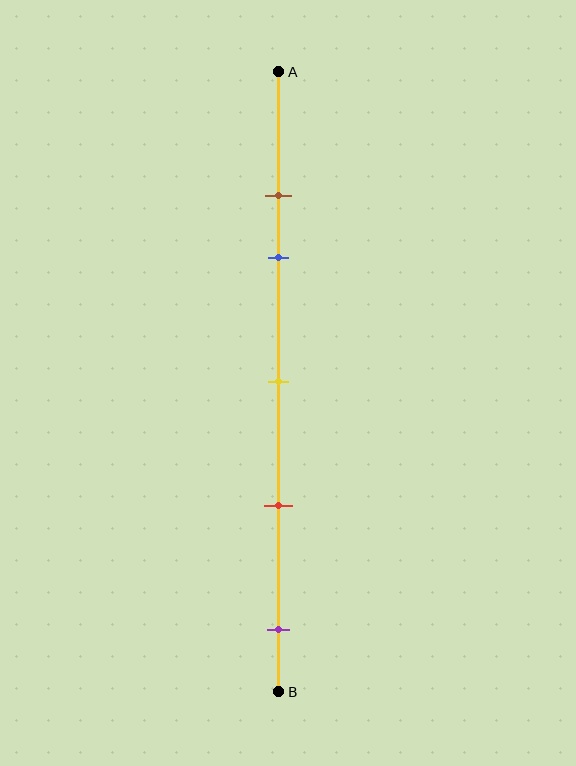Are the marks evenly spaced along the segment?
No, the marks are not evenly spaced.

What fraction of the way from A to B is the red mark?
The red mark is approximately 70% (0.7) of the way from A to B.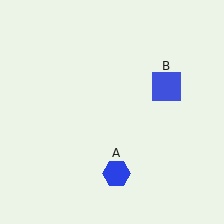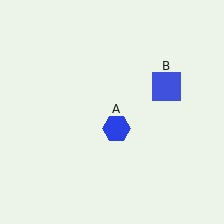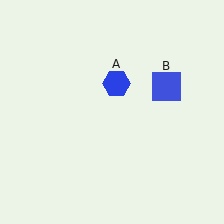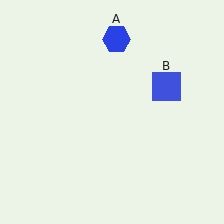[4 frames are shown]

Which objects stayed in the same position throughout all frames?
Blue square (object B) remained stationary.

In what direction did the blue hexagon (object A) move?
The blue hexagon (object A) moved up.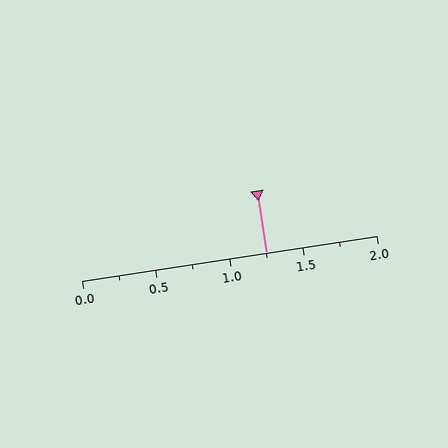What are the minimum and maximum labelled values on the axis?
The axis runs from 0.0 to 2.0.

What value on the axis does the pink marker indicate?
The marker indicates approximately 1.25.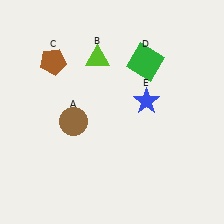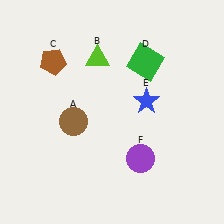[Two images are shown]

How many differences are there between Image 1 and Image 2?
There is 1 difference between the two images.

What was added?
A purple circle (F) was added in Image 2.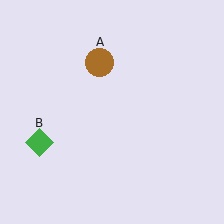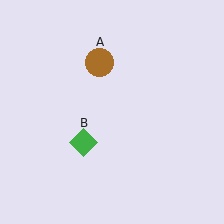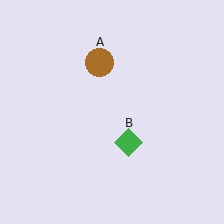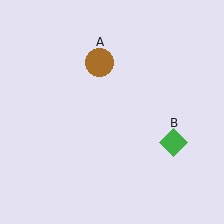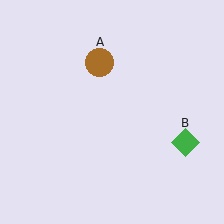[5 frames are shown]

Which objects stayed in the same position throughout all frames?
Brown circle (object A) remained stationary.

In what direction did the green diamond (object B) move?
The green diamond (object B) moved right.